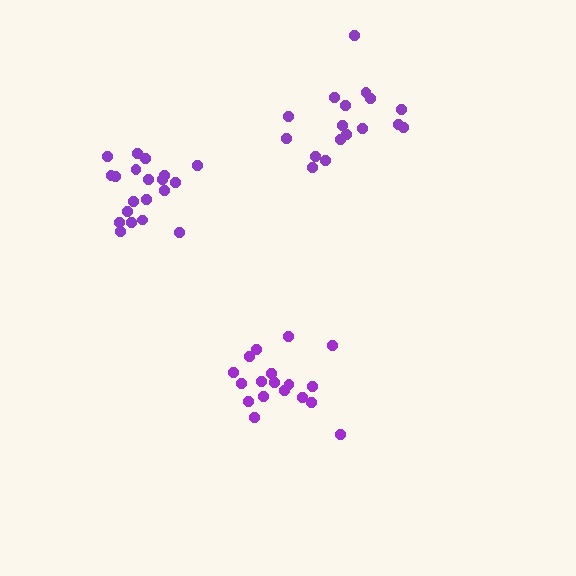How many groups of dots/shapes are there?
There are 3 groups.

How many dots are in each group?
Group 1: 18 dots, Group 2: 20 dots, Group 3: 17 dots (55 total).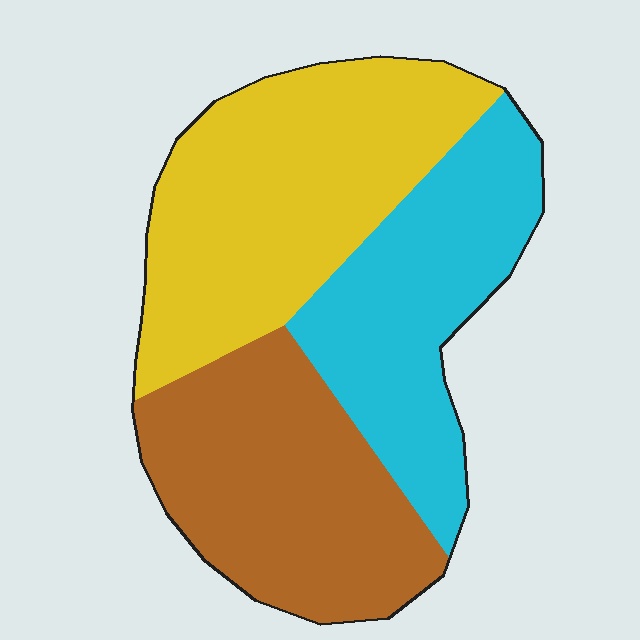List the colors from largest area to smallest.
From largest to smallest: yellow, brown, cyan.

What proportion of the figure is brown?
Brown takes up about one third (1/3) of the figure.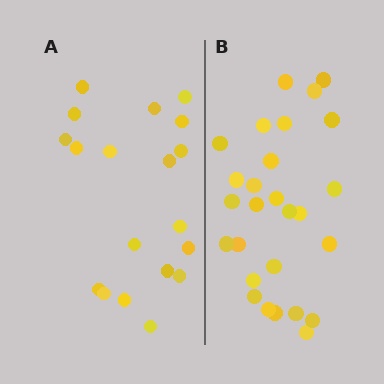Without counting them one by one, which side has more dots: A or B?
Region B (the right region) has more dots.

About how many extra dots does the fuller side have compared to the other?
Region B has roughly 8 or so more dots than region A.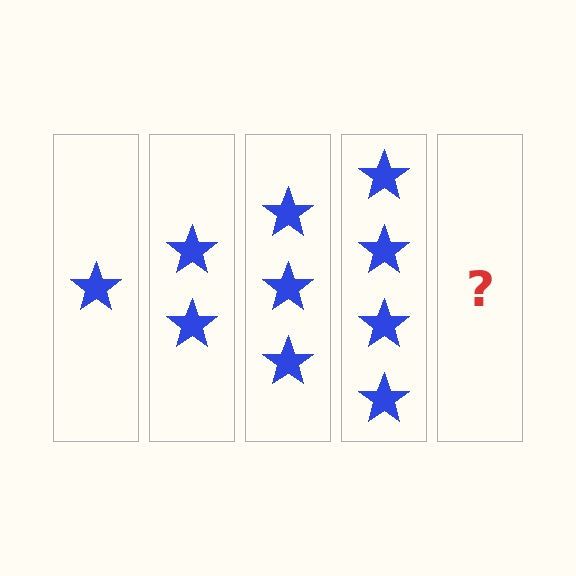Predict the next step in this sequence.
The next step is 5 stars.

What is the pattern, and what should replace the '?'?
The pattern is that each step adds one more star. The '?' should be 5 stars.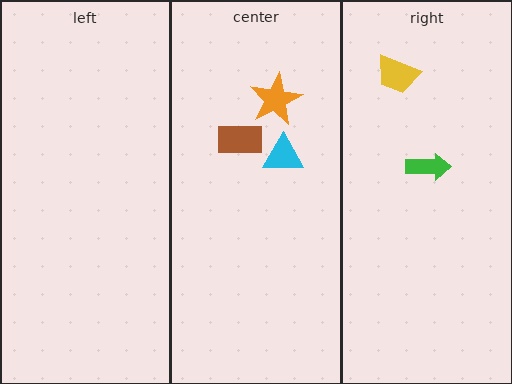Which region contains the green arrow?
The right region.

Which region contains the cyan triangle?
The center region.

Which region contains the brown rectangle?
The center region.